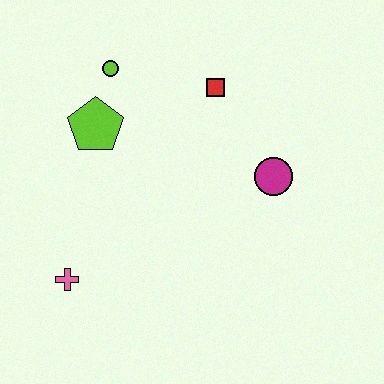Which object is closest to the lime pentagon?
The lime circle is closest to the lime pentagon.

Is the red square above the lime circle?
No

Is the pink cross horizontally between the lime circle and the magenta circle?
No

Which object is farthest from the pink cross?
The red square is farthest from the pink cross.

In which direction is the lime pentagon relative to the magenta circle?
The lime pentagon is to the left of the magenta circle.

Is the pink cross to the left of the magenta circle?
Yes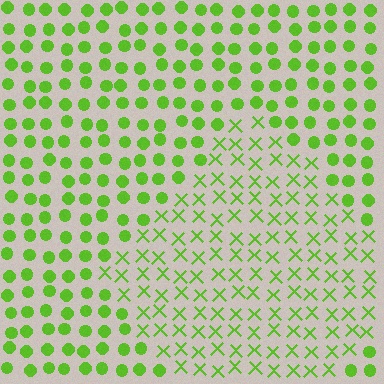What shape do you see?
I see a diamond.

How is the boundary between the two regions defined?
The boundary is defined by a change in element shape: X marks inside vs. circles outside. All elements share the same color and spacing.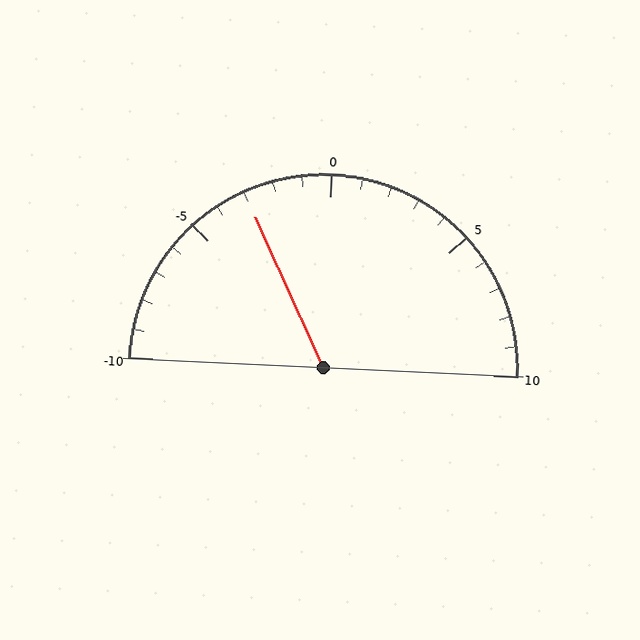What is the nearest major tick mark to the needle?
The nearest major tick mark is -5.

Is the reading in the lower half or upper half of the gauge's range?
The reading is in the lower half of the range (-10 to 10).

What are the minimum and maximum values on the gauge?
The gauge ranges from -10 to 10.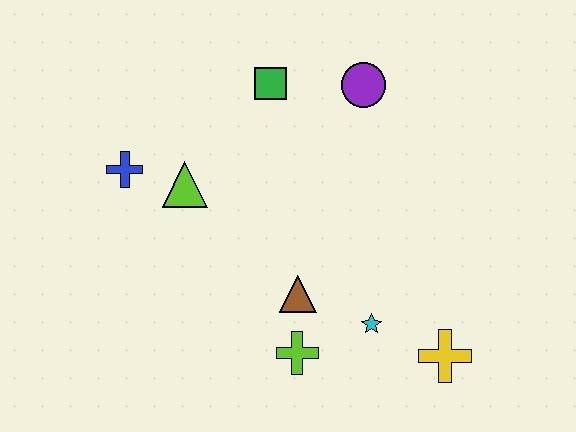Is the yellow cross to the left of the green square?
No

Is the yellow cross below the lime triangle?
Yes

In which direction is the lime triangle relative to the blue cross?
The lime triangle is to the right of the blue cross.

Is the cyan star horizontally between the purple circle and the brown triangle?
No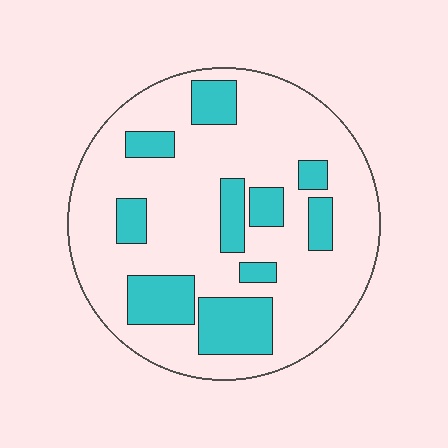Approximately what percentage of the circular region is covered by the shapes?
Approximately 25%.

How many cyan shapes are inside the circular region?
10.